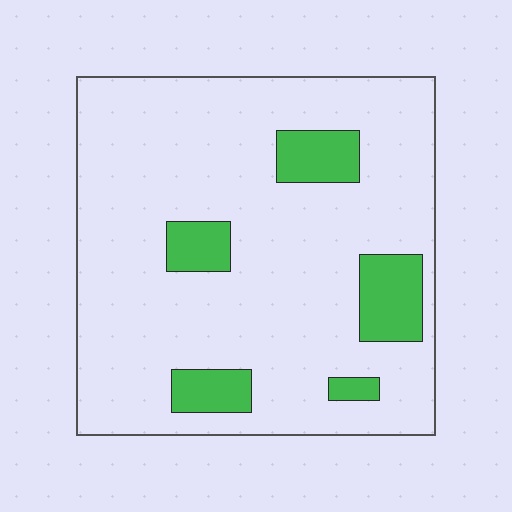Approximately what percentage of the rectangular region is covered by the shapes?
Approximately 15%.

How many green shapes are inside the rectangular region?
5.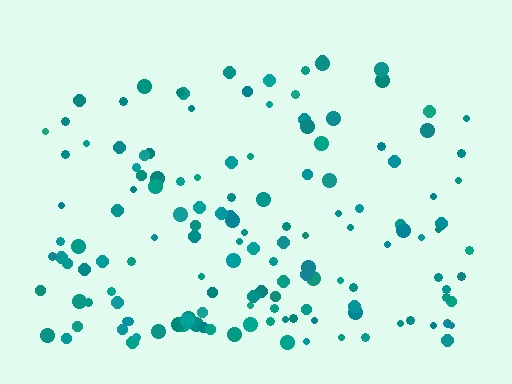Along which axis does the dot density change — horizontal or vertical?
Vertical.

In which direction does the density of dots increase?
From top to bottom, with the bottom side densest.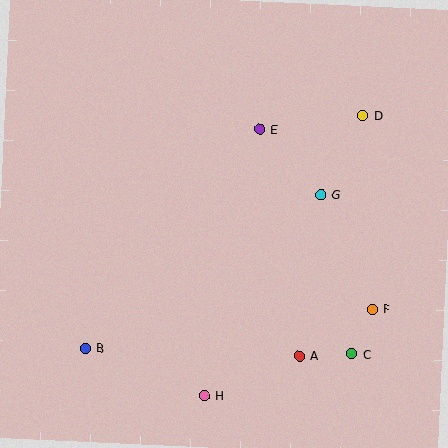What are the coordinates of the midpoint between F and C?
The midpoint between F and C is at (362, 332).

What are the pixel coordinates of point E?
Point E is at (260, 129).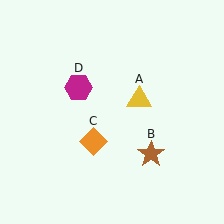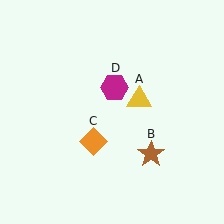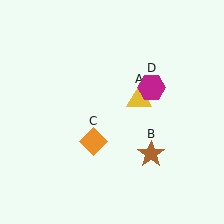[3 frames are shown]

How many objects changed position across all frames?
1 object changed position: magenta hexagon (object D).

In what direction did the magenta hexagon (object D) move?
The magenta hexagon (object D) moved right.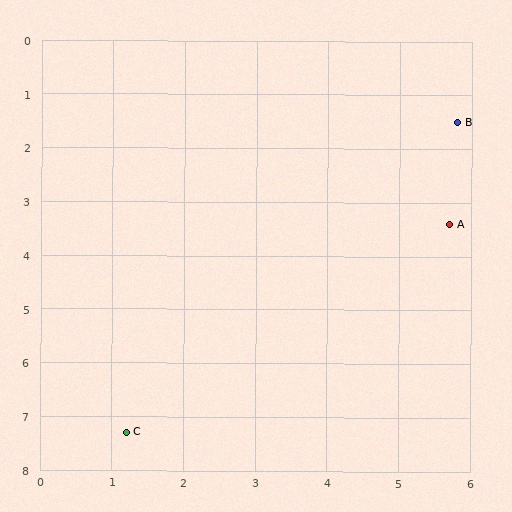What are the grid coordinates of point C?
Point C is at approximately (1.2, 7.3).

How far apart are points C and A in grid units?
Points C and A are about 6.0 grid units apart.